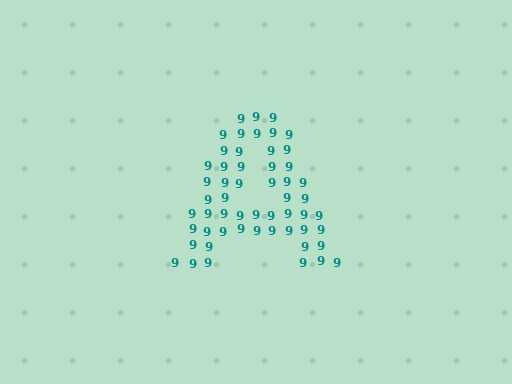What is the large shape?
The large shape is the letter A.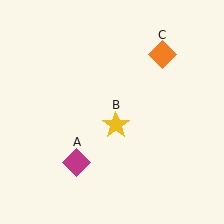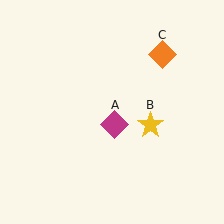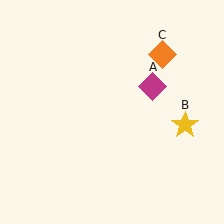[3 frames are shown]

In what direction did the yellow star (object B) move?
The yellow star (object B) moved right.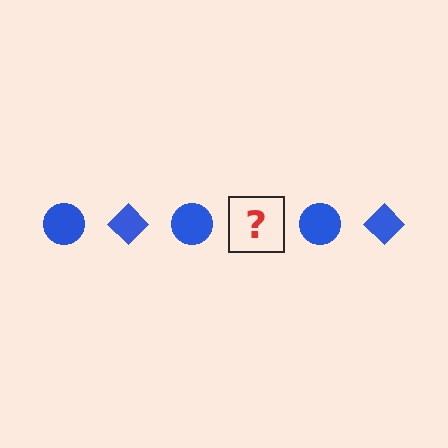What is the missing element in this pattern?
The missing element is a blue diamond.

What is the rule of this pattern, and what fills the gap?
The rule is that the pattern cycles through circle, diamond shapes in blue. The gap should be filled with a blue diamond.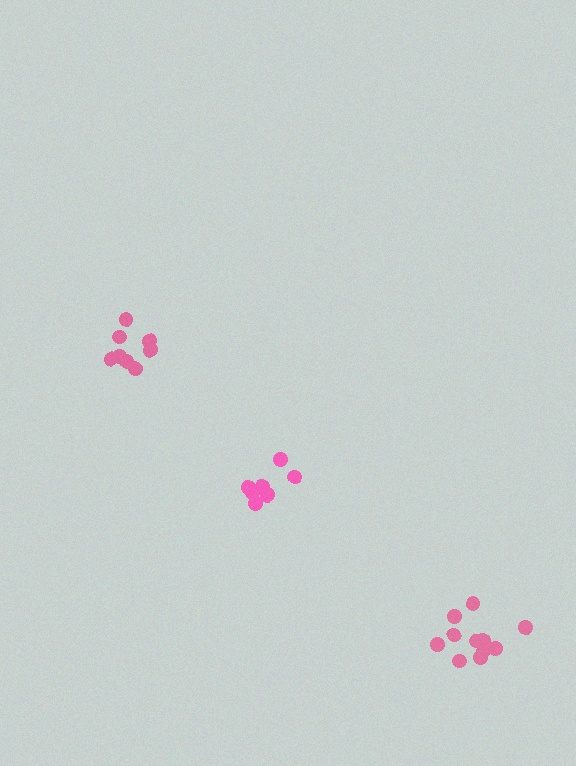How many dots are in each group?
Group 1: 7 dots, Group 2: 8 dots, Group 3: 11 dots (26 total).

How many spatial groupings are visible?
There are 3 spatial groupings.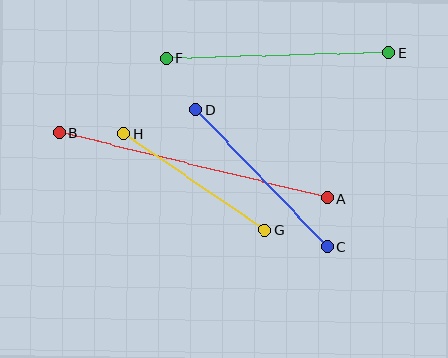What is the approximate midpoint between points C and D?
The midpoint is at approximately (262, 178) pixels.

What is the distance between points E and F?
The distance is approximately 223 pixels.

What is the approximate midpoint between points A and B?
The midpoint is at approximately (193, 165) pixels.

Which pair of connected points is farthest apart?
Points A and B are farthest apart.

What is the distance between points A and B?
The distance is approximately 276 pixels.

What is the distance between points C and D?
The distance is approximately 190 pixels.